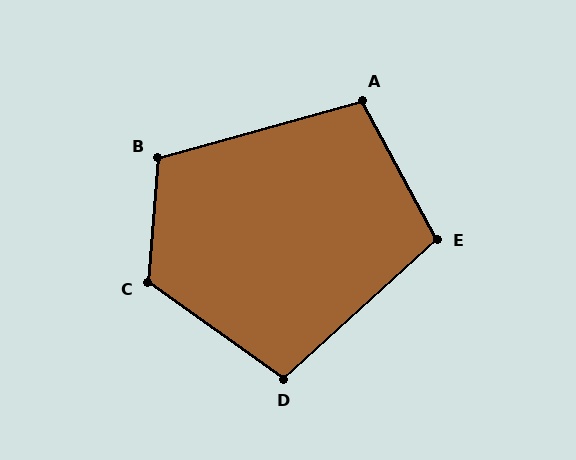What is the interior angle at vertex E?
Approximately 104 degrees (obtuse).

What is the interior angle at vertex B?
Approximately 110 degrees (obtuse).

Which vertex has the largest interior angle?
C, at approximately 121 degrees.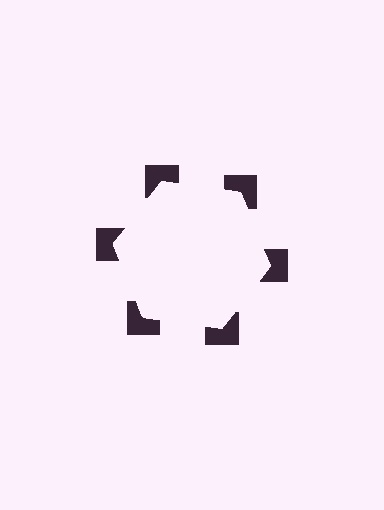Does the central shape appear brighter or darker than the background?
It typically appears slightly brighter than the background, even though no actual brightness change is drawn.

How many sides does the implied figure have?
6 sides.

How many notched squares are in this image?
There are 6 — one at each vertex of the illusory hexagon.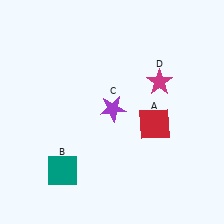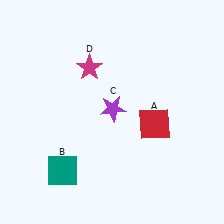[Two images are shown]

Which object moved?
The magenta star (D) moved left.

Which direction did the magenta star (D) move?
The magenta star (D) moved left.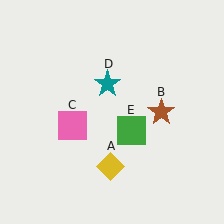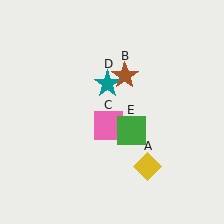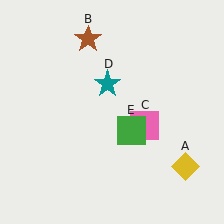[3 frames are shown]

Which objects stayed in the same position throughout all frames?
Teal star (object D) and green square (object E) remained stationary.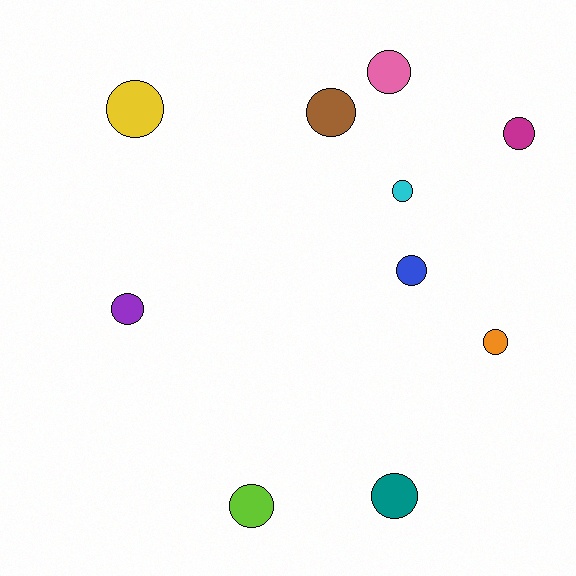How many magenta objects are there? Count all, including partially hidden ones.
There is 1 magenta object.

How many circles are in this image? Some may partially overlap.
There are 10 circles.